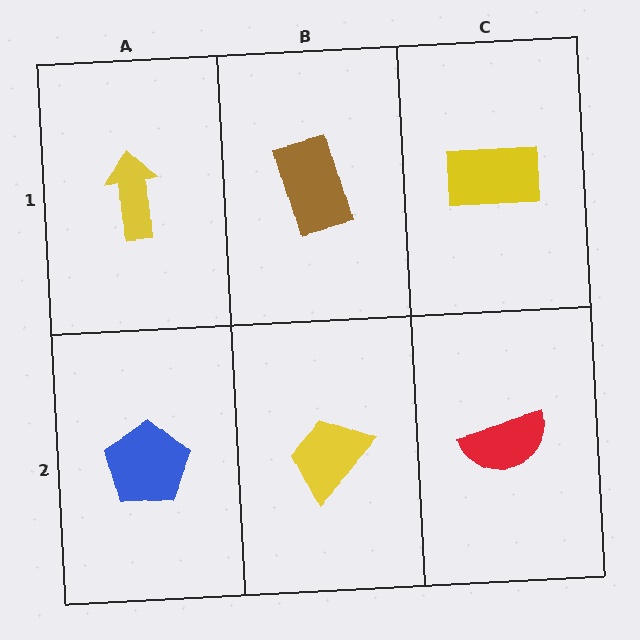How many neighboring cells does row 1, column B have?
3.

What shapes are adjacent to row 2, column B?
A brown rectangle (row 1, column B), a blue pentagon (row 2, column A), a red semicircle (row 2, column C).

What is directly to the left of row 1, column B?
A yellow arrow.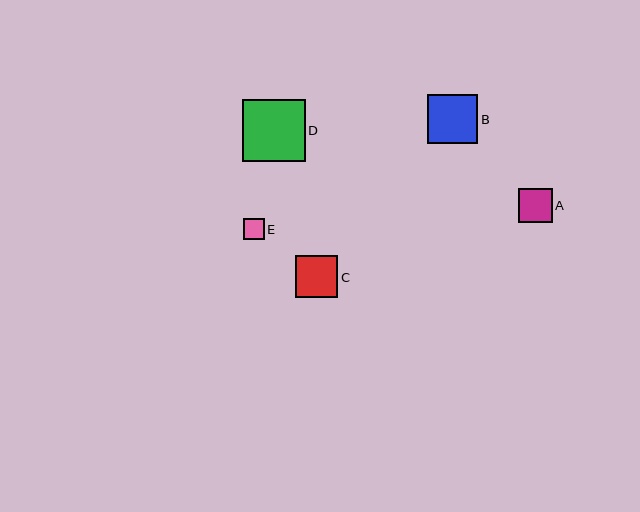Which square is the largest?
Square D is the largest with a size of approximately 63 pixels.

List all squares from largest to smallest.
From largest to smallest: D, B, C, A, E.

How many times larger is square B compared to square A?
Square B is approximately 1.5 times the size of square A.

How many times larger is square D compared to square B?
Square D is approximately 1.3 times the size of square B.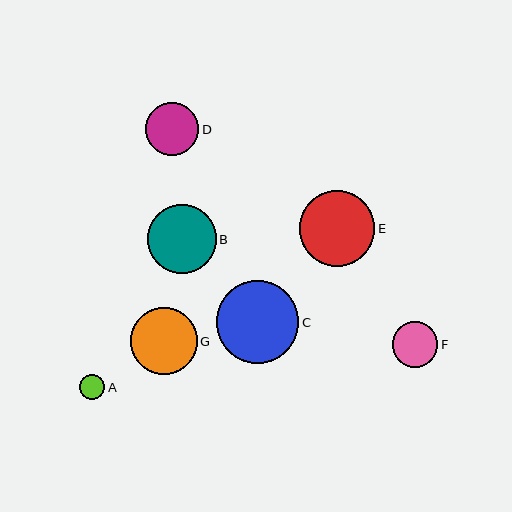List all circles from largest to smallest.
From largest to smallest: C, E, B, G, D, F, A.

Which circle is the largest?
Circle C is the largest with a size of approximately 82 pixels.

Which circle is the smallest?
Circle A is the smallest with a size of approximately 25 pixels.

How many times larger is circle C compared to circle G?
Circle C is approximately 1.2 times the size of circle G.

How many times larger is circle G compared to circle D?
Circle G is approximately 1.2 times the size of circle D.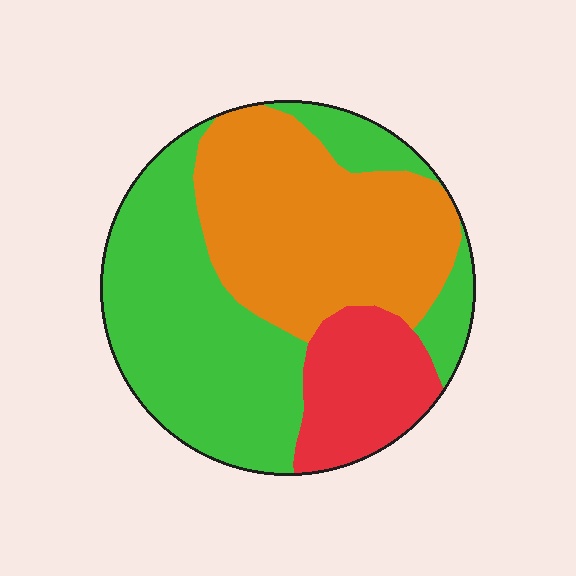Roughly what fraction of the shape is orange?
Orange covers about 40% of the shape.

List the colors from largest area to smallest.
From largest to smallest: green, orange, red.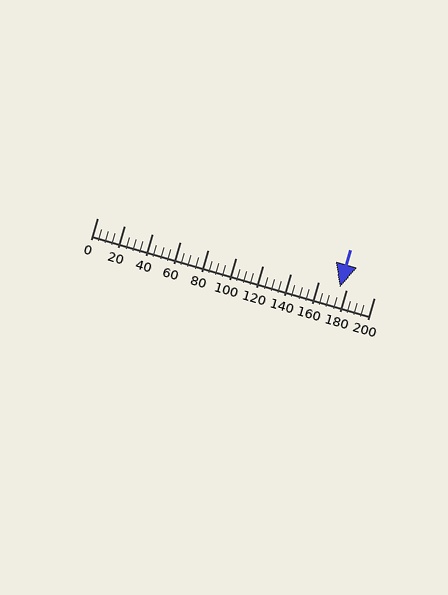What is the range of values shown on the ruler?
The ruler shows values from 0 to 200.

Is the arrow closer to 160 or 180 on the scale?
The arrow is closer to 180.